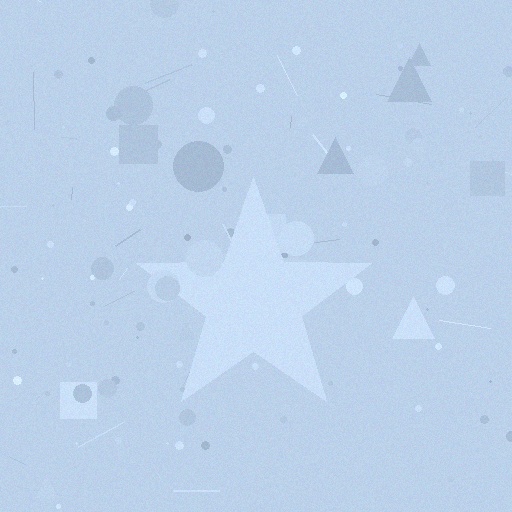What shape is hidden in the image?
A star is hidden in the image.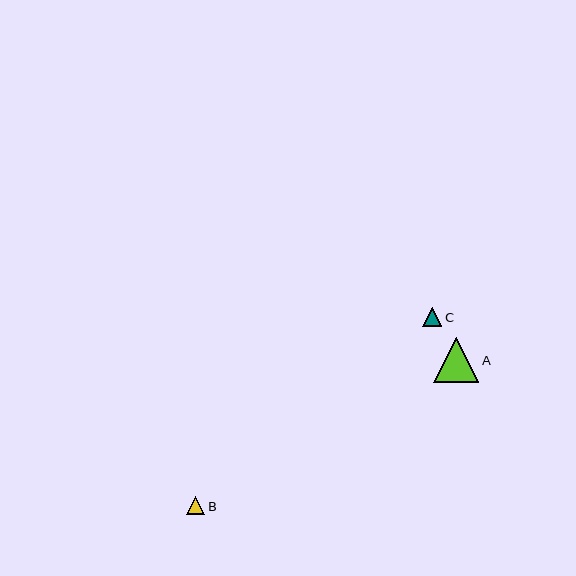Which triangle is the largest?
Triangle A is the largest with a size of approximately 45 pixels.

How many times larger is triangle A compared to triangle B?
Triangle A is approximately 2.4 times the size of triangle B.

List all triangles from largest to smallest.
From largest to smallest: A, C, B.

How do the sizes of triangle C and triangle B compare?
Triangle C and triangle B are approximately the same size.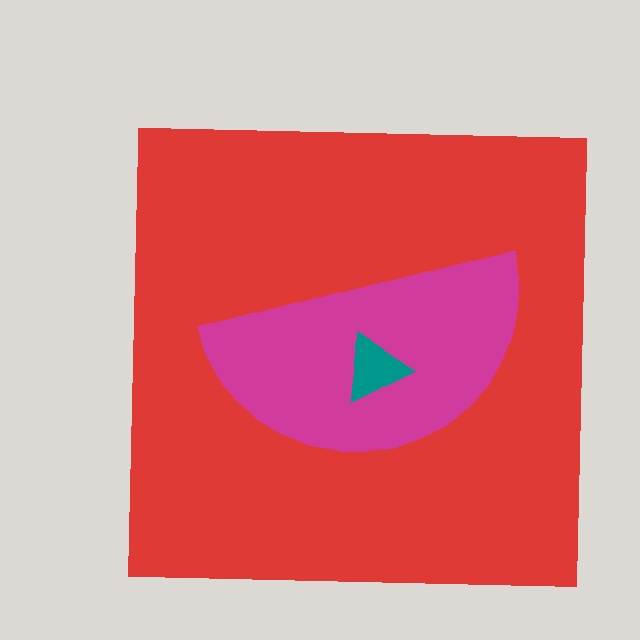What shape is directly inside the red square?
The magenta semicircle.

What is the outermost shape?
The red square.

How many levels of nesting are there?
3.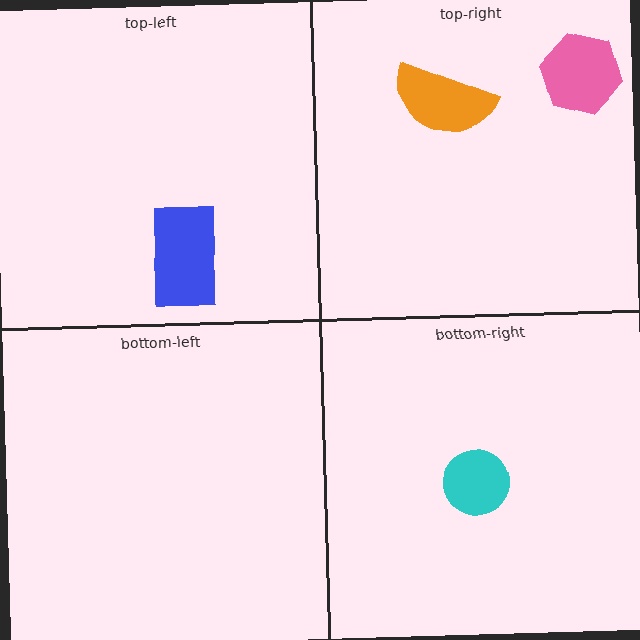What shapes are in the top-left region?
The blue rectangle.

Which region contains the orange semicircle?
The top-right region.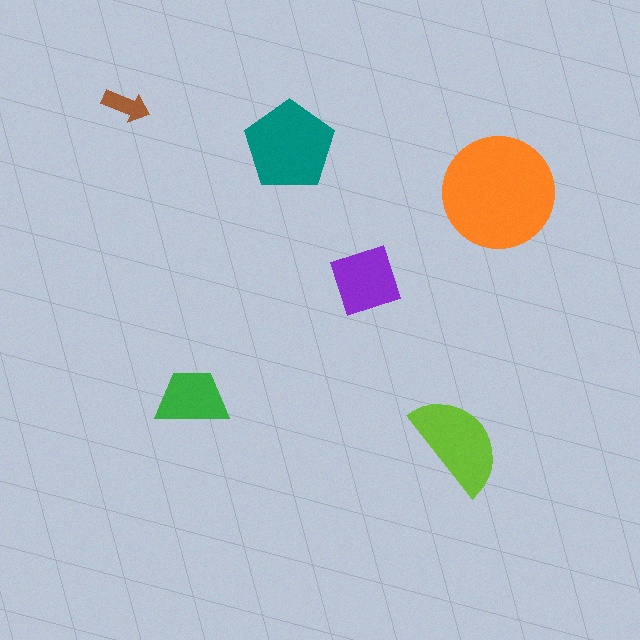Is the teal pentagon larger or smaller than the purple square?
Larger.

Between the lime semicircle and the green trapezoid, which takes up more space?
The lime semicircle.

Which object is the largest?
The orange circle.